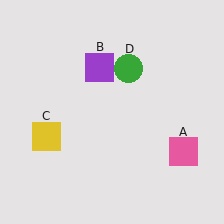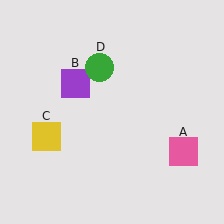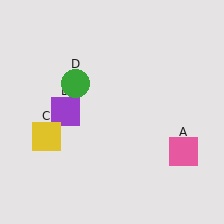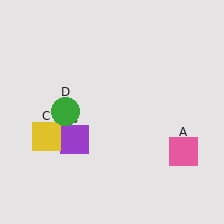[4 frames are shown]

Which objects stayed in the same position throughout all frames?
Pink square (object A) and yellow square (object C) remained stationary.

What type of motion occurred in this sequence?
The purple square (object B), green circle (object D) rotated counterclockwise around the center of the scene.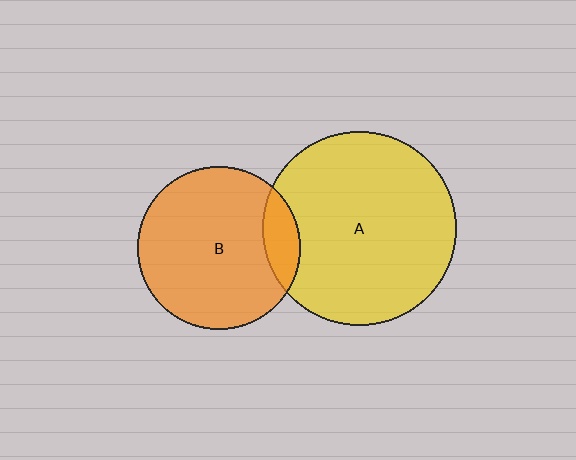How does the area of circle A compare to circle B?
Approximately 1.4 times.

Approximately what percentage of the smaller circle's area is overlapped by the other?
Approximately 15%.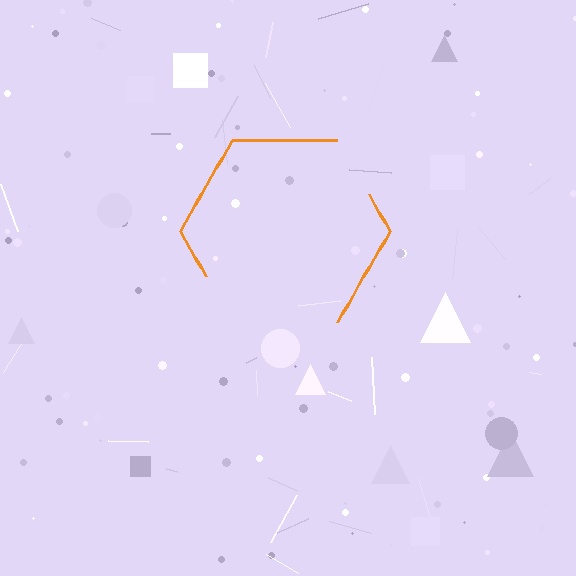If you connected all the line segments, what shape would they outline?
They would outline a hexagon.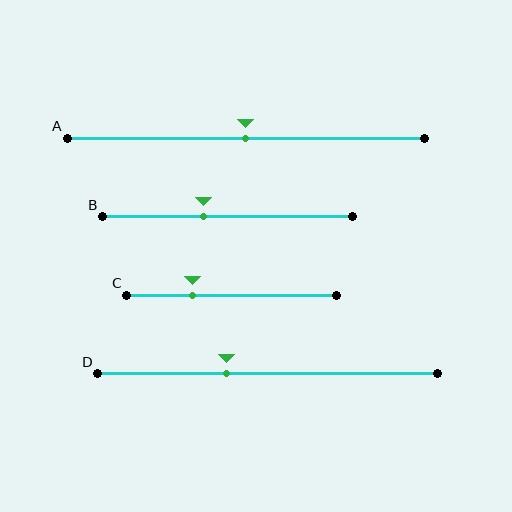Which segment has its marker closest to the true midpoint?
Segment A has its marker closest to the true midpoint.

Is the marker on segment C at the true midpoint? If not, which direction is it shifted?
No, the marker on segment C is shifted to the left by about 19% of the segment length.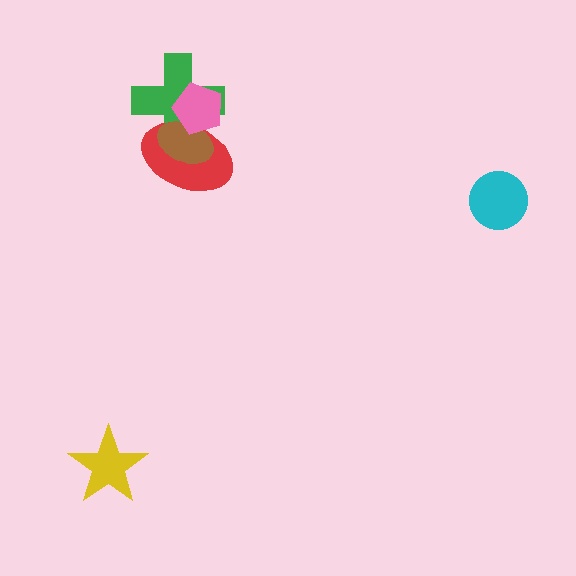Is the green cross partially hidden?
Yes, it is partially covered by another shape.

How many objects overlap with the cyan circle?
0 objects overlap with the cyan circle.